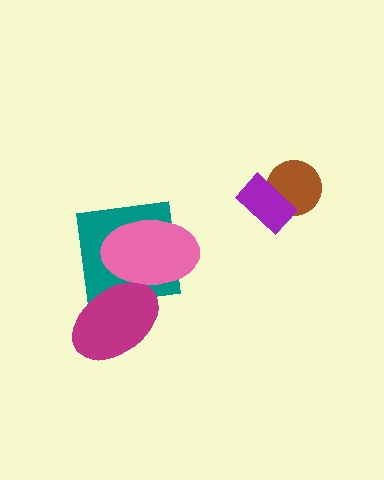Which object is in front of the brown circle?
The purple rectangle is in front of the brown circle.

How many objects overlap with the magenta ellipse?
2 objects overlap with the magenta ellipse.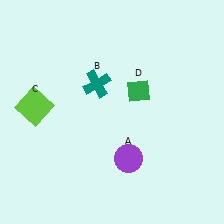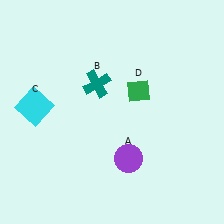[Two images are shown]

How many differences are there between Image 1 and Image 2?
There is 1 difference between the two images.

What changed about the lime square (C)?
In Image 1, C is lime. In Image 2, it changed to cyan.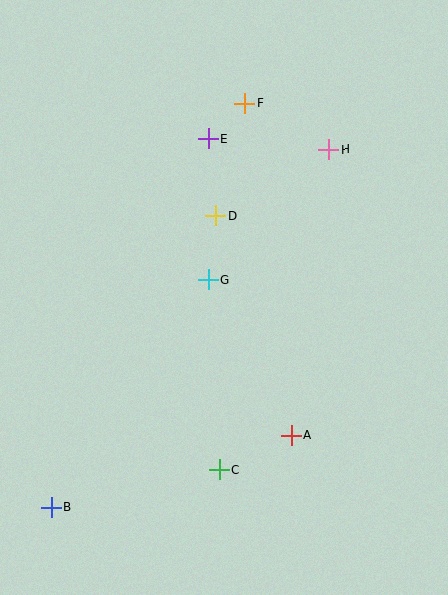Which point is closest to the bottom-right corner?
Point A is closest to the bottom-right corner.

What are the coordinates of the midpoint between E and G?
The midpoint between E and G is at (209, 209).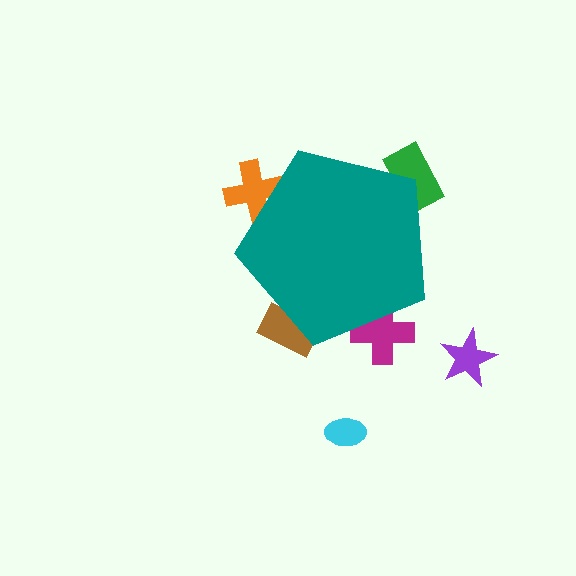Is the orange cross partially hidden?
Yes, the orange cross is partially hidden behind the teal pentagon.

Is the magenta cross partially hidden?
Yes, the magenta cross is partially hidden behind the teal pentagon.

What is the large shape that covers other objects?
A teal pentagon.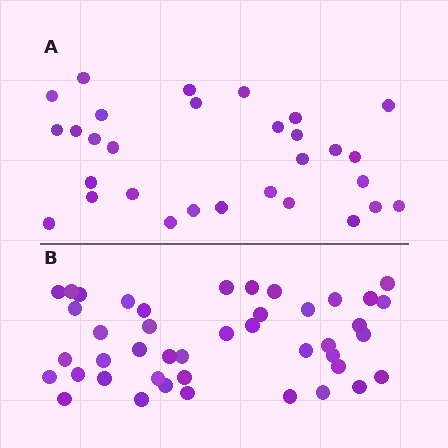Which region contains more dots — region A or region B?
Region B (the bottom region) has more dots.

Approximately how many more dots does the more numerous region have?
Region B has approximately 15 more dots than region A.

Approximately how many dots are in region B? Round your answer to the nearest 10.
About 40 dots. (The exact count is 43, which rounds to 40.)